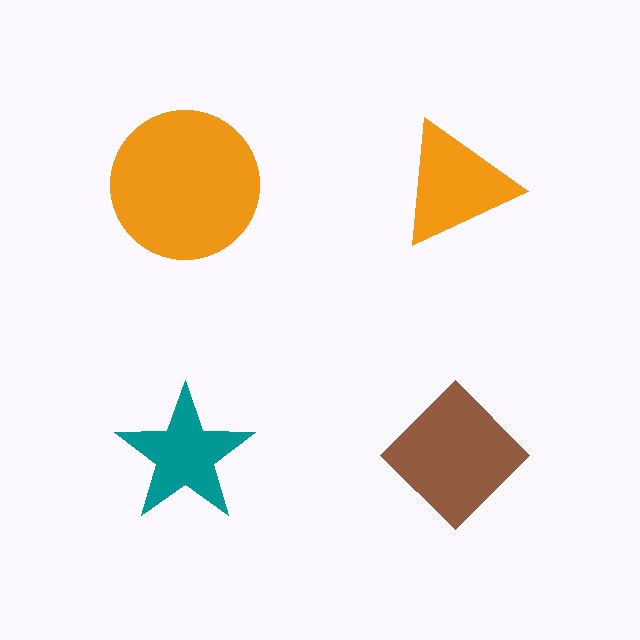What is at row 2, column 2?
A brown diamond.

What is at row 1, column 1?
An orange circle.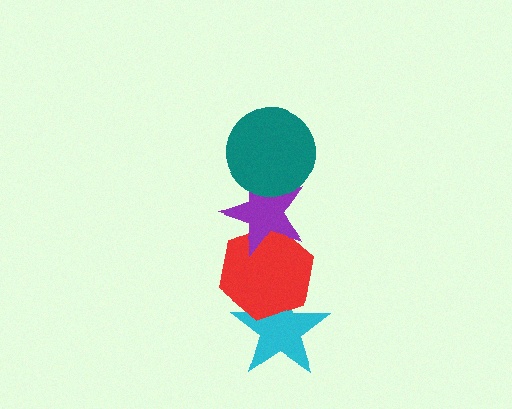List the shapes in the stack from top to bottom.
From top to bottom: the teal circle, the purple star, the red hexagon, the cyan star.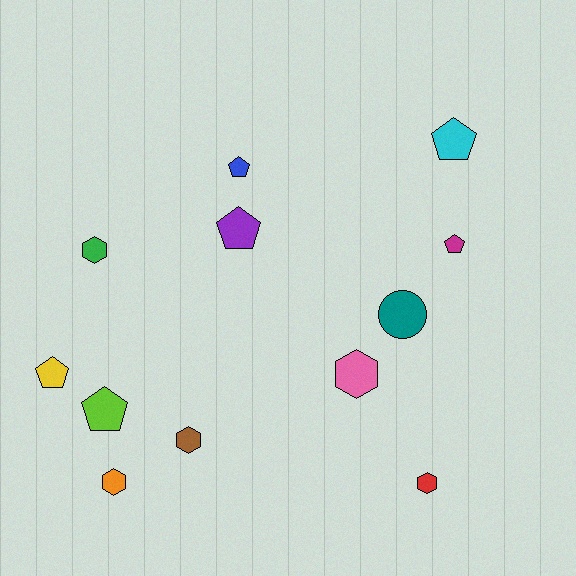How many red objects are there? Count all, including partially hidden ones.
There is 1 red object.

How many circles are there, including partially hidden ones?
There is 1 circle.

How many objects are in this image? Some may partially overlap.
There are 12 objects.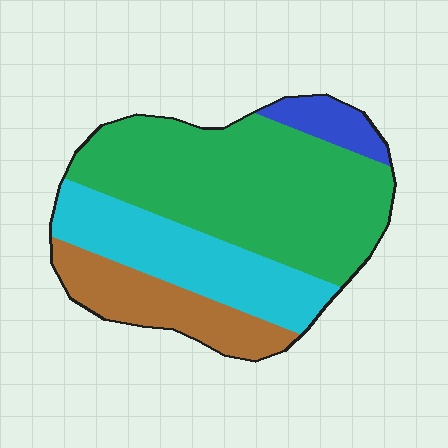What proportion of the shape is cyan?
Cyan takes up about one quarter (1/4) of the shape.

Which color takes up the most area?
Green, at roughly 50%.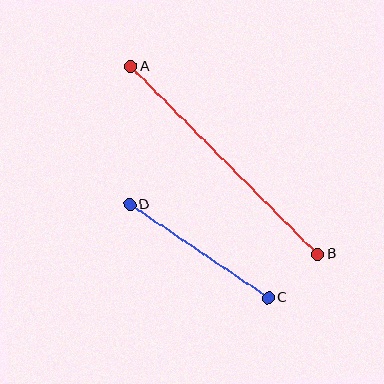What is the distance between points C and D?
The distance is approximately 167 pixels.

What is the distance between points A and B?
The distance is approximately 265 pixels.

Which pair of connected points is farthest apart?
Points A and B are farthest apart.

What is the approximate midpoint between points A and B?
The midpoint is at approximately (224, 161) pixels.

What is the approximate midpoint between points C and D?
The midpoint is at approximately (199, 251) pixels.